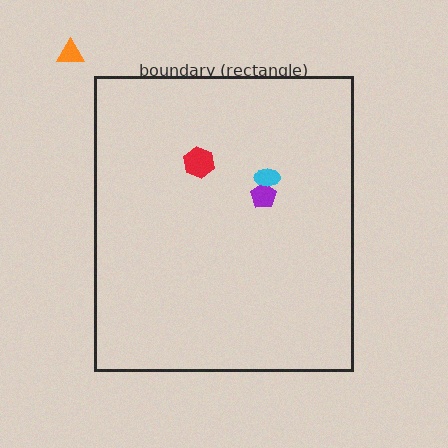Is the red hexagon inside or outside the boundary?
Inside.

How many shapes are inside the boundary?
3 inside, 1 outside.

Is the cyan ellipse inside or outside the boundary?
Inside.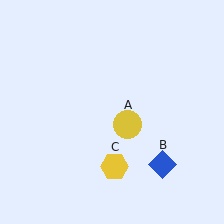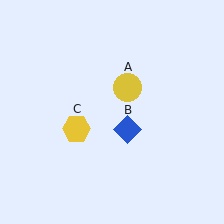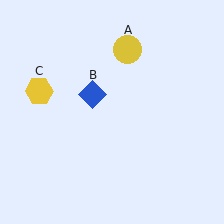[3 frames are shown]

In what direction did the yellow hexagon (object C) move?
The yellow hexagon (object C) moved up and to the left.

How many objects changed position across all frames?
3 objects changed position: yellow circle (object A), blue diamond (object B), yellow hexagon (object C).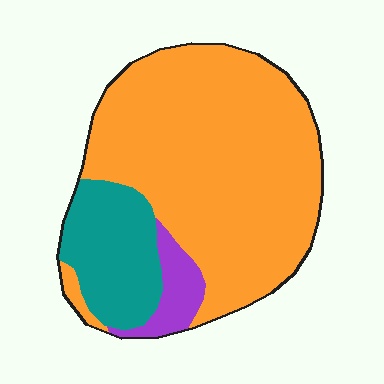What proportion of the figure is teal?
Teal covers about 20% of the figure.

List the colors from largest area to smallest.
From largest to smallest: orange, teal, purple.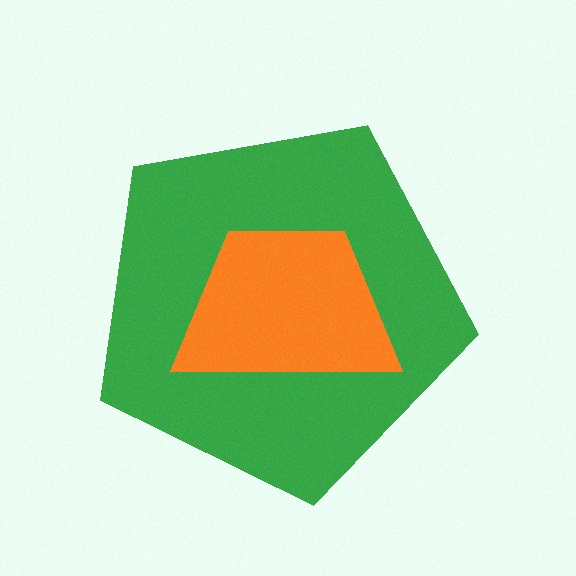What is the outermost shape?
The green pentagon.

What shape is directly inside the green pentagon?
The orange trapezoid.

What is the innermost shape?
The orange trapezoid.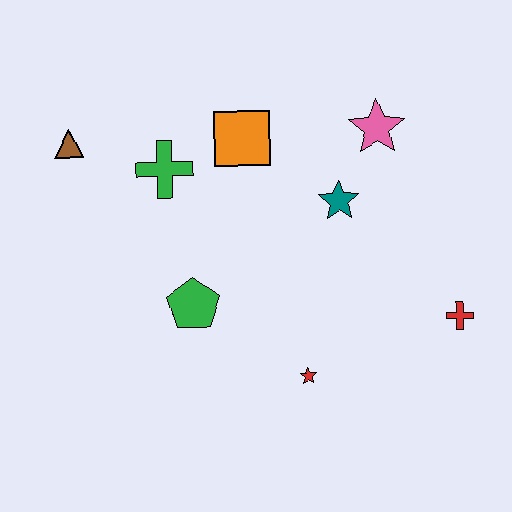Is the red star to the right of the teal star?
No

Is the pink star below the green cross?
No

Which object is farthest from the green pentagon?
The red cross is farthest from the green pentagon.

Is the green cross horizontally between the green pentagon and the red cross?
No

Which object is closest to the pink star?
The teal star is closest to the pink star.